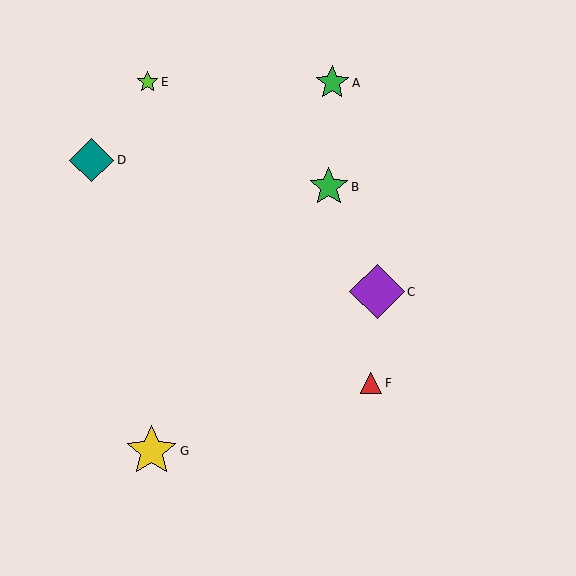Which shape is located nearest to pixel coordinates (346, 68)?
The green star (labeled A) at (332, 83) is nearest to that location.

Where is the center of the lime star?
The center of the lime star is at (148, 82).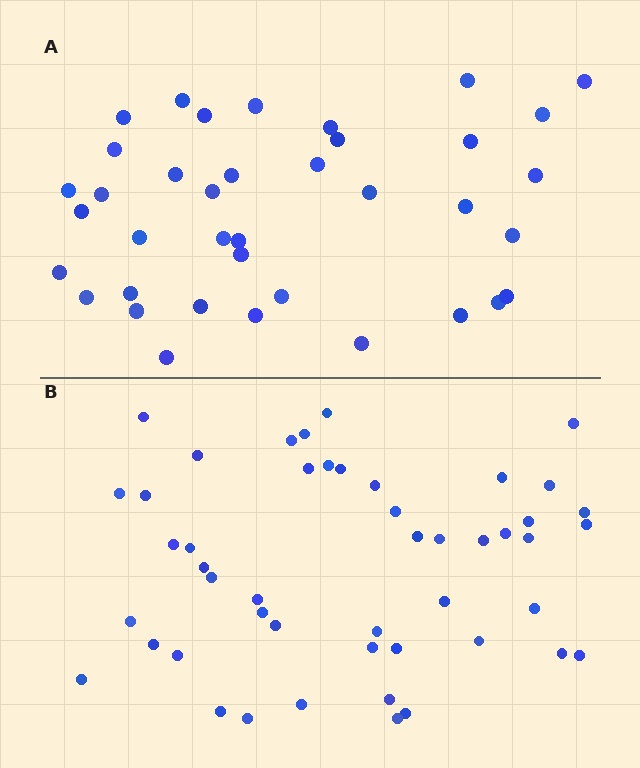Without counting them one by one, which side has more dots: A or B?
Region B (the bottom region) has more dots.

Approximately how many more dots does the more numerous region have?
Region B has roughly 10 or so more dots than region A.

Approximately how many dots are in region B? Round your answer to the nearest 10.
About 50 dots. (The exact count is 48, which rounds to 50.)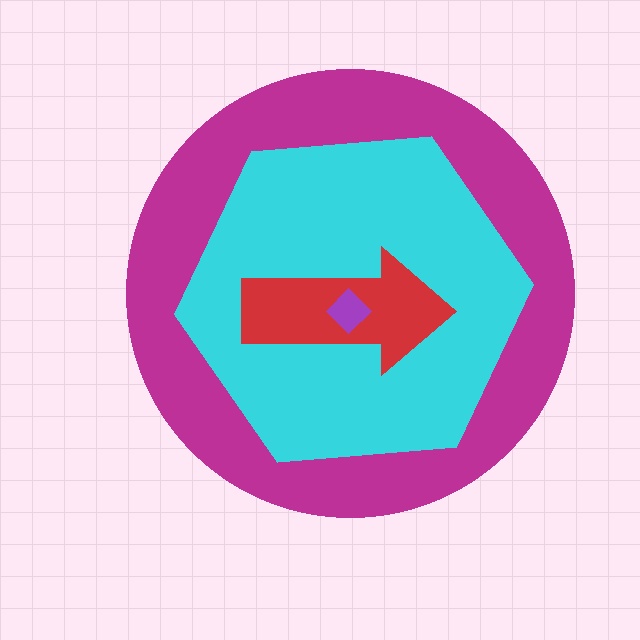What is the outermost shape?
The magenta circle.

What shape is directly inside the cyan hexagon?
The red arrow.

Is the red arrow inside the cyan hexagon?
Yes.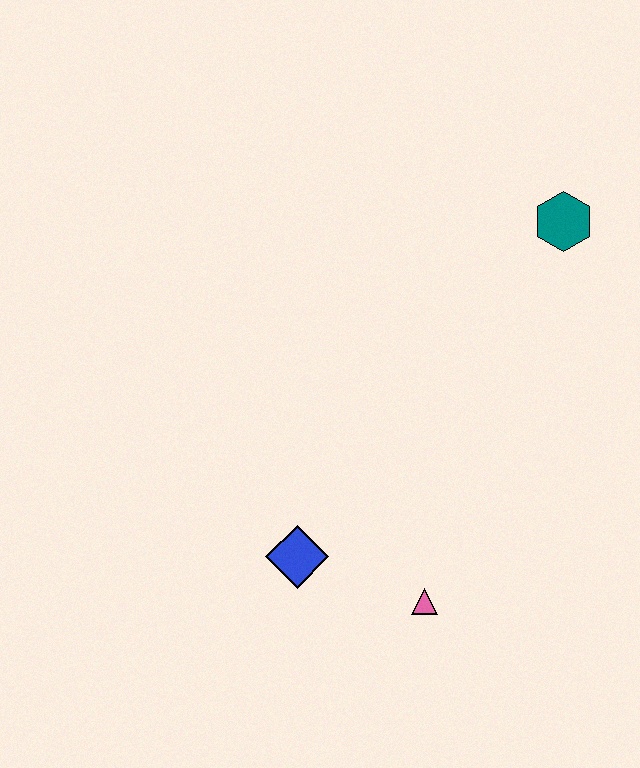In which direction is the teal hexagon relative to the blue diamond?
The teal hexagon is above the blue diamond.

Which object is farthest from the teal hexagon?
The blue diamond is farthest from the teal hexagon.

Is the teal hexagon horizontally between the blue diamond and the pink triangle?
No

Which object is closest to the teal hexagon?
The pink triangle is closest to the teal hexagon.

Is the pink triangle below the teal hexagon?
Yes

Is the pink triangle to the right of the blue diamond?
Yes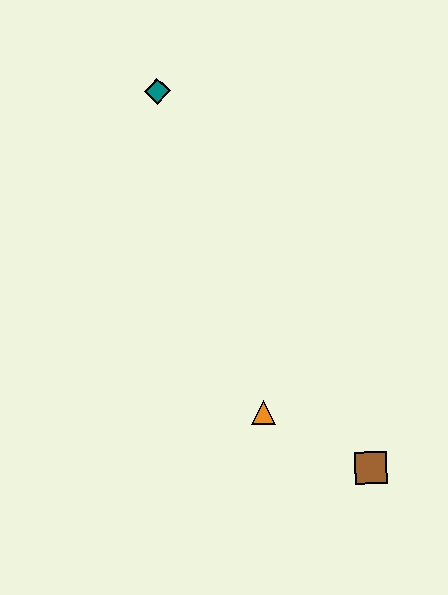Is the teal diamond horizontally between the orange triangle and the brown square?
No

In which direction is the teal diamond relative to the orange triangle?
The teal diamond is above the orange triangle.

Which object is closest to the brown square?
The orange triangle is closest to the brown square.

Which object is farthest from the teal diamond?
The brown square is farthest from the teal diamond.